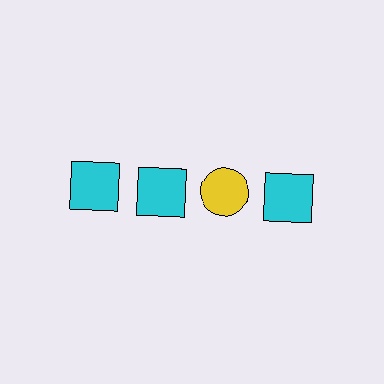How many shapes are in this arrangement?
There are 4 shapes arranged in a grid pattern.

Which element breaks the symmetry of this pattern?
The yellow circle in the top row, center column breaks the symmetry. All other shapes are cyan squares.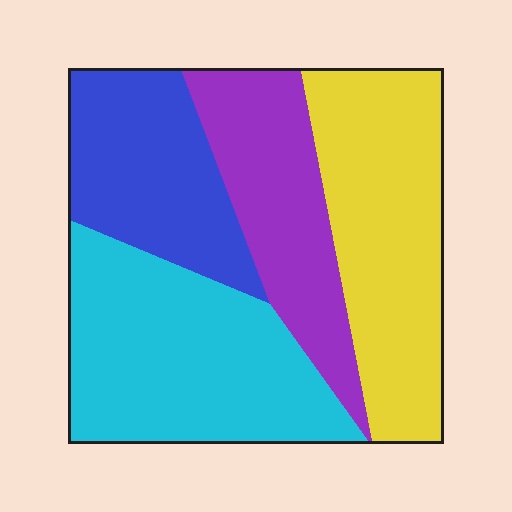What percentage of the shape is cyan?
Cyan takes up between a quarter and a half of the shape.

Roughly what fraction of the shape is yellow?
Yellow takes up between a sixth and a third of the shape.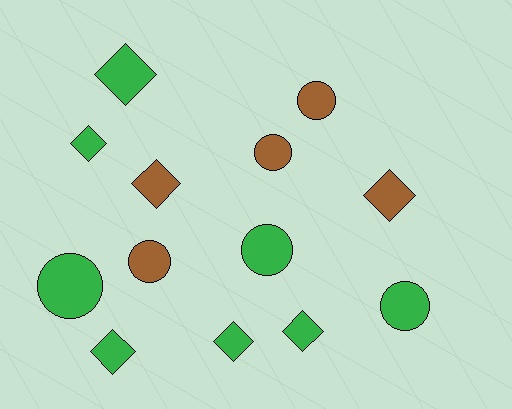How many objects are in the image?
There are 13 objects.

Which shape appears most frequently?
Diamond, with 7 objects.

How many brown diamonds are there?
There are 2 brown diamonds.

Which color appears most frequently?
Green, with 8 objects.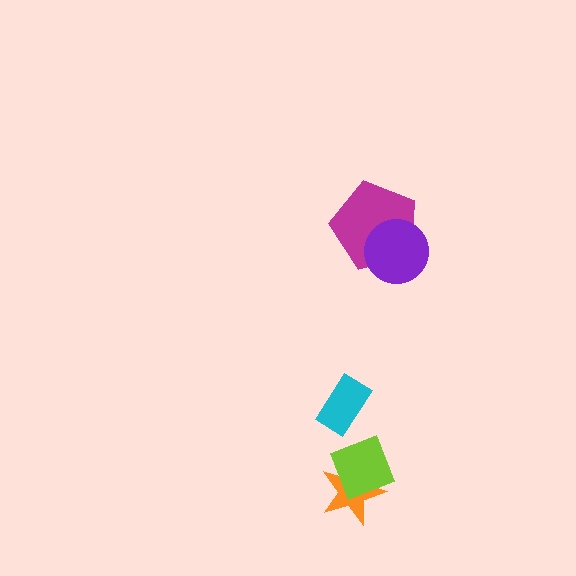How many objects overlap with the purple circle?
1 object overlaps with the purple circle.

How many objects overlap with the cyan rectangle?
0 objects overlap with the cyan rectangle.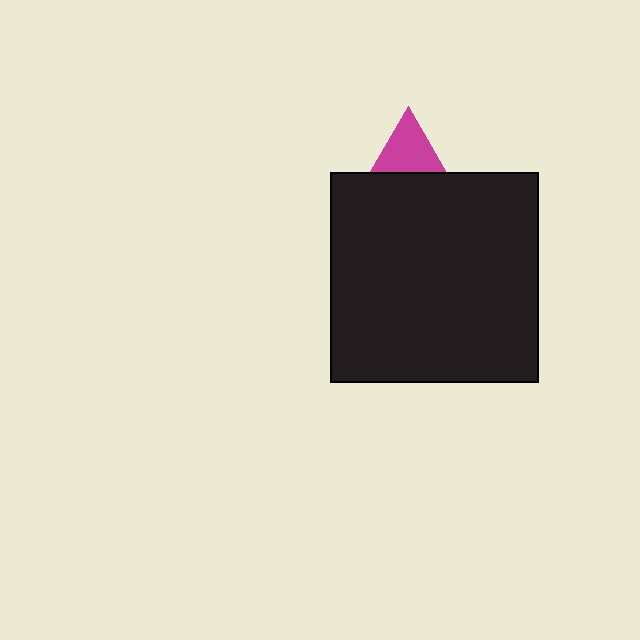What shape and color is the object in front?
The object in front is a black rectangle.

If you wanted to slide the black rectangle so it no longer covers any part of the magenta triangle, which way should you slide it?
Slide it down — that is the most direct way to separate the two shapes.